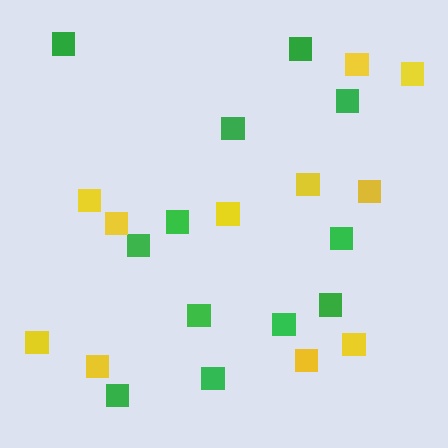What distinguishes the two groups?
There are 2 groups: one group of green squares (12) and one group of yellow squares (11).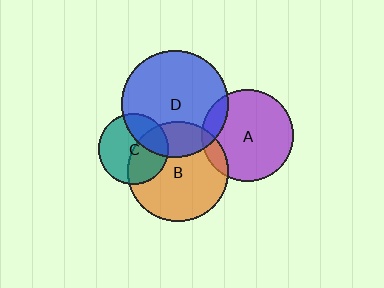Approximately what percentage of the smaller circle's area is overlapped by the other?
Approximately 10%.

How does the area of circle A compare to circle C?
Approximately 1.7 times.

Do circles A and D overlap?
Yes.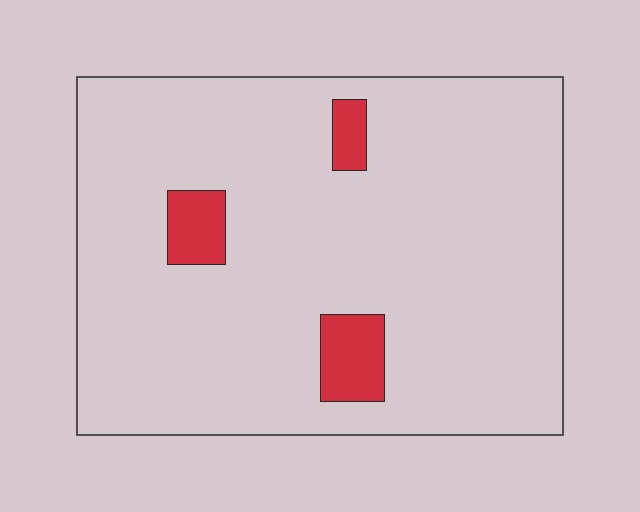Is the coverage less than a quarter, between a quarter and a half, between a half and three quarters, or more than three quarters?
Less than a quarter.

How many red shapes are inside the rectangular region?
3.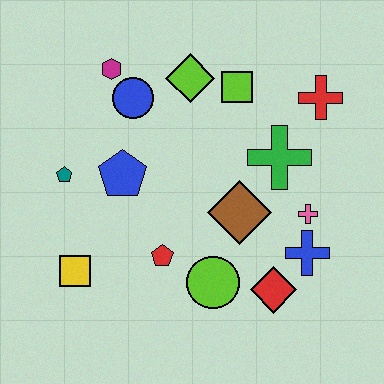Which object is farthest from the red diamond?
The magenta hexagon is farthest from the red diamond.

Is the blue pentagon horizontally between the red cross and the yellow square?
Yes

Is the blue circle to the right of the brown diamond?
No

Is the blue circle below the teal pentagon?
No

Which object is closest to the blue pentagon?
The teal pentagon is closest to the blue pentagon.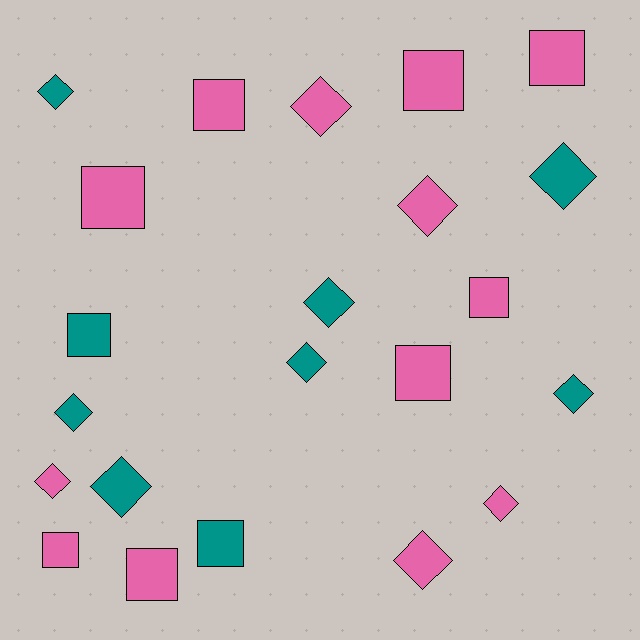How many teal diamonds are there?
There are 7 teal diamonds.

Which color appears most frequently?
Pink, with 13 objects.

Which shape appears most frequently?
Diamond, with 12 objects.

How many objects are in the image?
There are 22 objects.